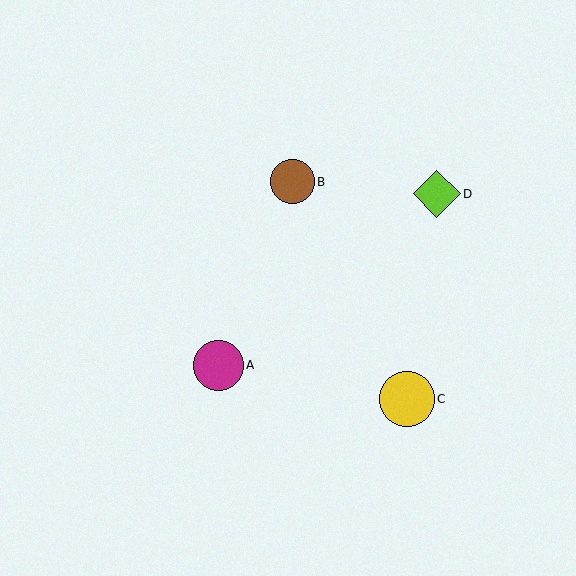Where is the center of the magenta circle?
The center of the magenta circle is at (218, 365).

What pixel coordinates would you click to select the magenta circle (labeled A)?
Click at (218, 365) to select the magenta circle A.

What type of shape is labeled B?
Shape B is a brown circle.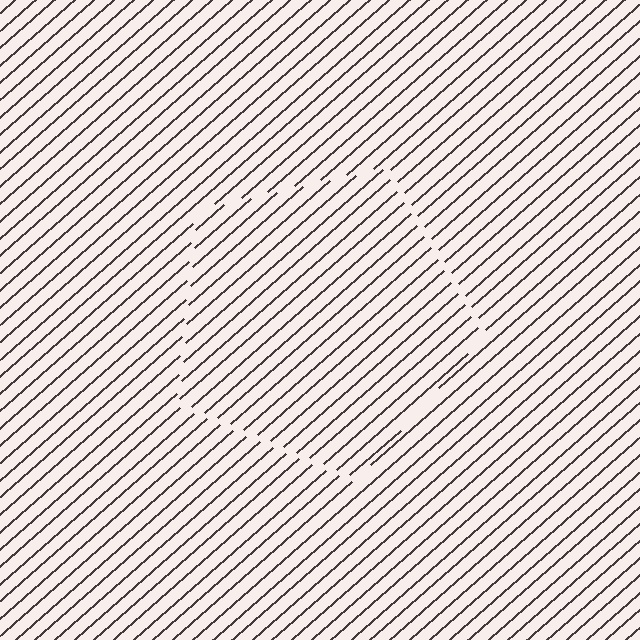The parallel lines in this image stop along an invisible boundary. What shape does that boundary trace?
An illusory pentagon. The interior of the shape contains the same grating, shifted by half a period — the contour is defined by the phase discontinuity where line-ends from the inner and outer gratings abut.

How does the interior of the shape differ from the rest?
The interior of the shape contains the same grating, shifted by half a period — the contour is defined by the phase discontinuity where line-ends from the inner and outer gratings abut.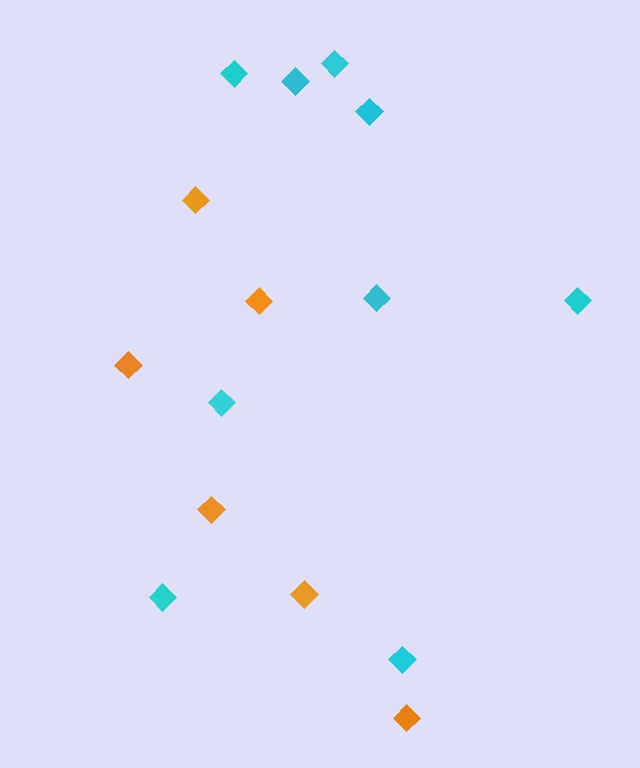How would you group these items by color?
There are 2 groups: one group of orange diamonds (6) and one group of cyan diamonds (9).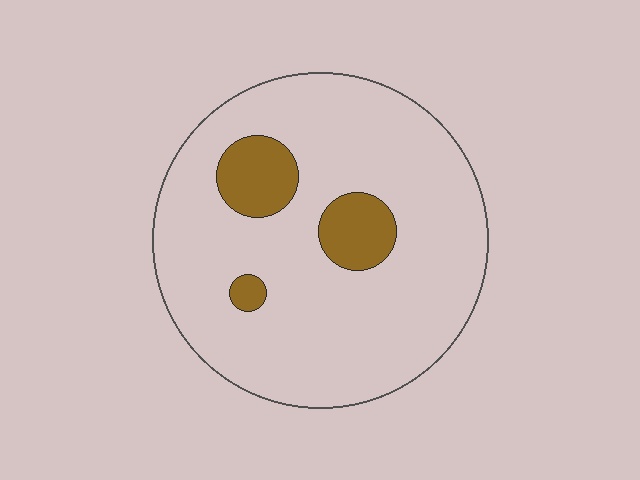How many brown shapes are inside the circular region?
3.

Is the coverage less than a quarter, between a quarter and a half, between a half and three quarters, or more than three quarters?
Less than a quarter.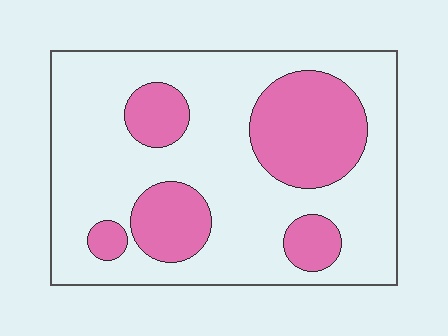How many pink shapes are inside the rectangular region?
5.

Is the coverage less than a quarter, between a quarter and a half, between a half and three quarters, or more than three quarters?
Between a quarter and a half.